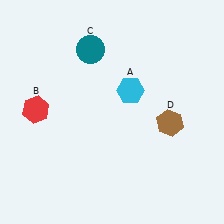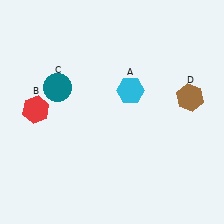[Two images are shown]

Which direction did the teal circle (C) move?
The teal circle (C) moved down.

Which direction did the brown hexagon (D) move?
The brown hexagon (D) moved up.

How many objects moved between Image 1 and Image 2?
2 objects moved between the two images.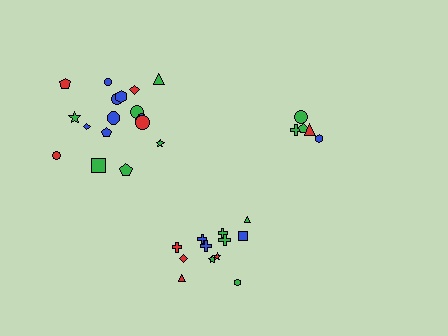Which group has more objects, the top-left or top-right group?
The top-left group.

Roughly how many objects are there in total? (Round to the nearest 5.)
Roughly 35 objects in total.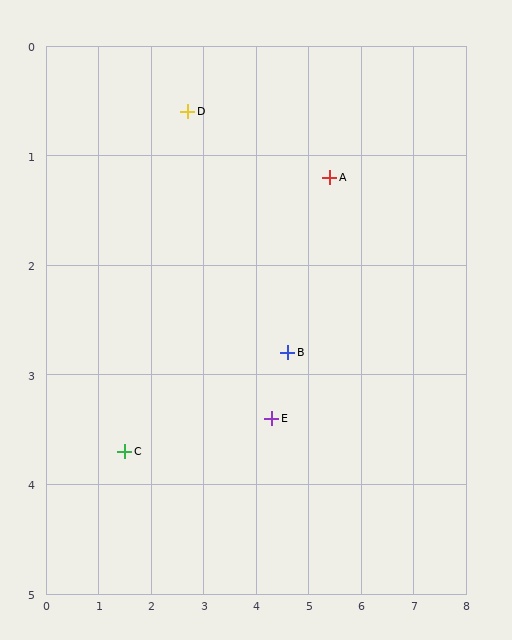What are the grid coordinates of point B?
Point B is at approximately (4.6, 2.8).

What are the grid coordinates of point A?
Point A is at approximately (5.4, 1.2).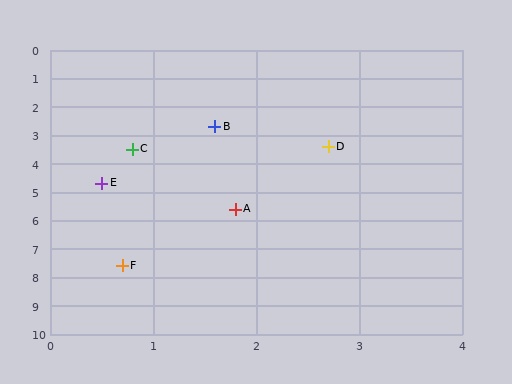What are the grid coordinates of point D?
Point D is at approximately (2.7, 3.4).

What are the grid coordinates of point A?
Point A is at approximately (1.8, 5.6).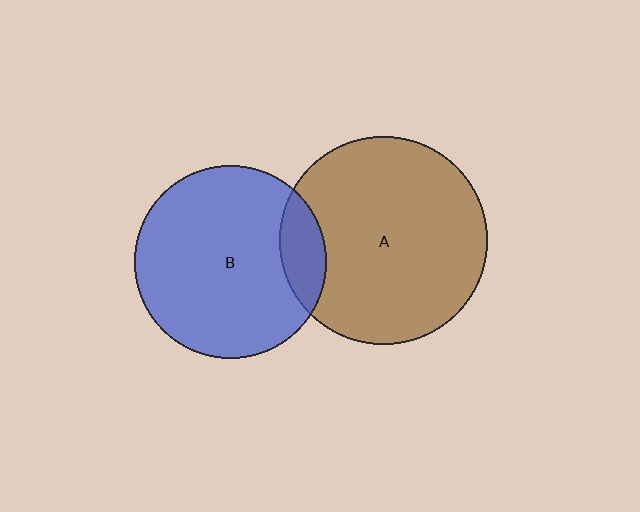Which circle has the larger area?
Circle A (brown).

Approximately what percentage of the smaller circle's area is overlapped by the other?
Approximately 15%.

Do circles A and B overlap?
Yes.